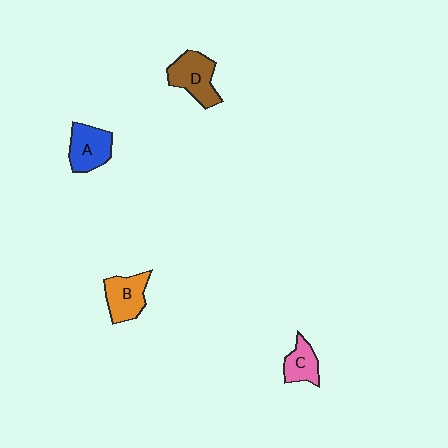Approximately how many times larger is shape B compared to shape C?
Approximately 1.4 times.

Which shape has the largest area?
Shape D (brown).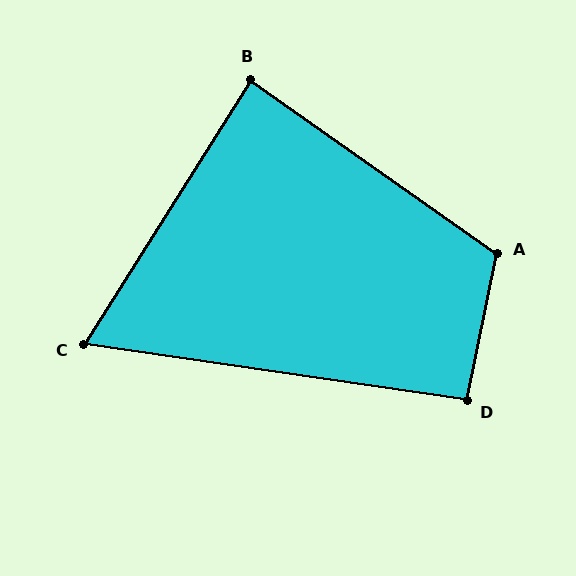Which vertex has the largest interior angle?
A, at approximately 114 degrees.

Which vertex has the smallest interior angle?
C, at approximately 66 degrees.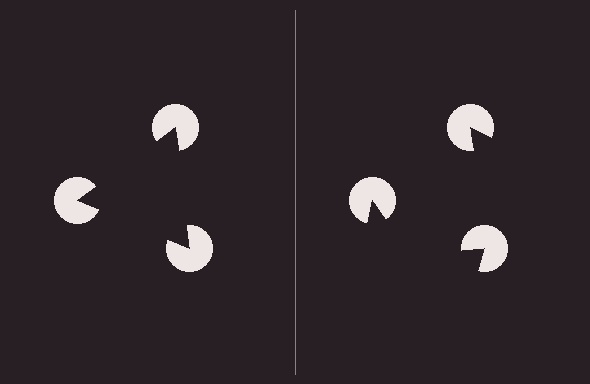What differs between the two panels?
The pac-man discs are positioned identically on both sides; only the wedge orientations differ. On the left they align to a triangle; on the right they are misaligned.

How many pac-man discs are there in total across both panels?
6 — 3 on each side.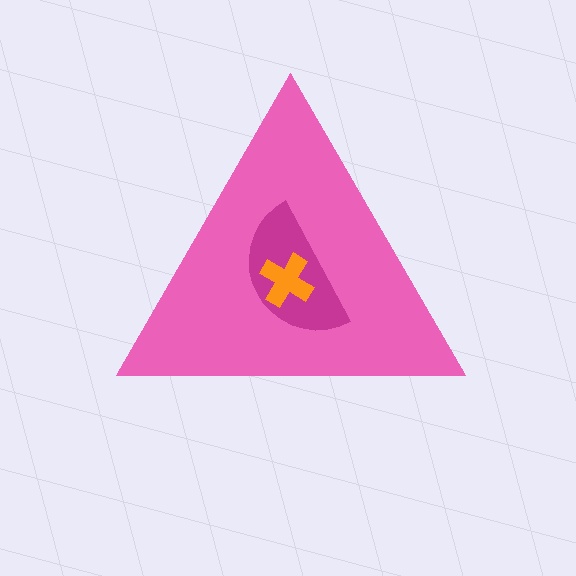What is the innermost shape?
The orange cross.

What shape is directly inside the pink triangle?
The magenta semicircle.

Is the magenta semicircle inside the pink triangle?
Yes.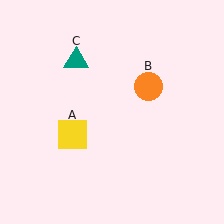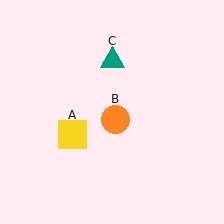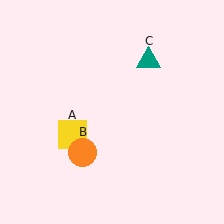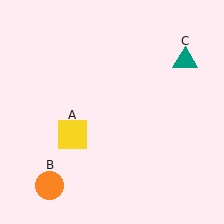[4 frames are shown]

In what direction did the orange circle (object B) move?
The orange circle (object B) moved down and to the left.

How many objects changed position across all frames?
2 objects changed position: orange circle (object B), teal triangle (object C).